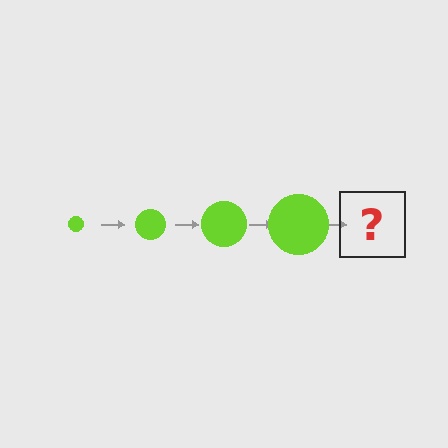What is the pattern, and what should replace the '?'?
The pattern is that the circle gets progressively larger each step. The '?' should be a lime circle, larger than the previous one.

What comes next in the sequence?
The next element should be a lime circle, larger than the previous one.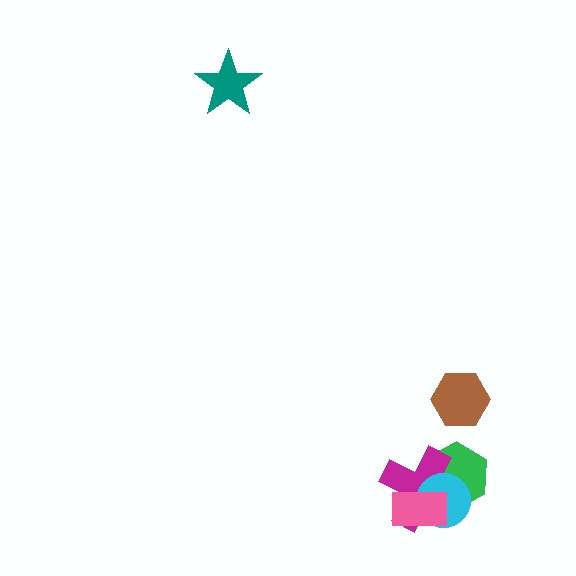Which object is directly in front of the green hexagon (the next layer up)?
The magenta cross is directly in front of the green hexagon.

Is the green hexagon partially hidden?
Yes, it is partially covered by another shape.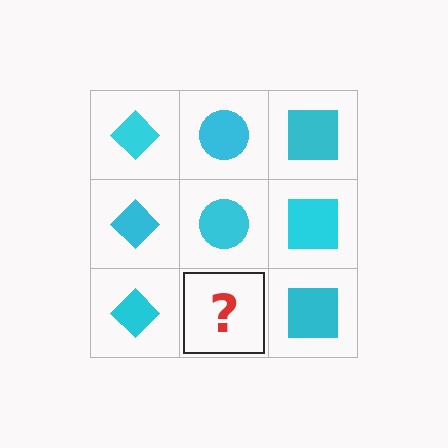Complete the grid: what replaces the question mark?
The question mark should be replaced with a cyan circle.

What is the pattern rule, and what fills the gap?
The rule is that each column has a consistent shape. The gap should be filled with a cyan circle.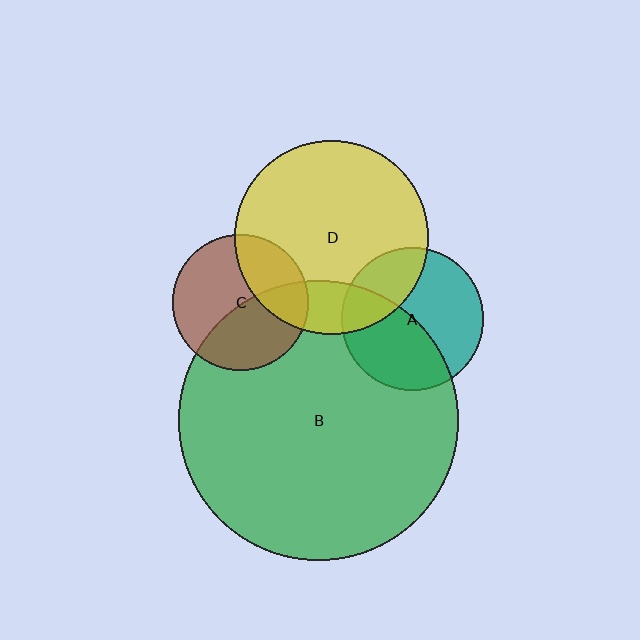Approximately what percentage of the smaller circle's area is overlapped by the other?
Approximately 20%.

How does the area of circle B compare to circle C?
Approximately 4.2 times.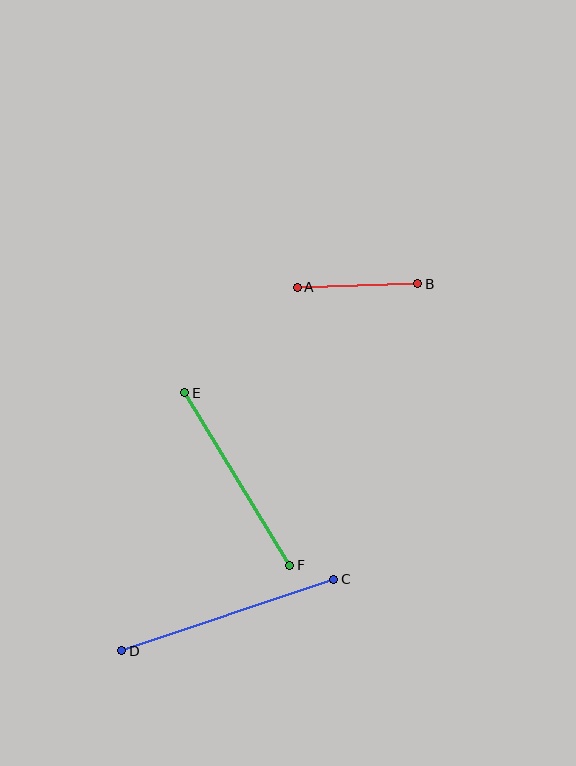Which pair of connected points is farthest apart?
Points C and D are farthest apart.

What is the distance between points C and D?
The distance is approximately 224 pixels.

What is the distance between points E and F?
The distance is approximately 202 pixels.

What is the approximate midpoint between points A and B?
The midpoint is at approximately (357, 286) pixels.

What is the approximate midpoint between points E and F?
The midpoint is at approximately (237, 479) pixels.